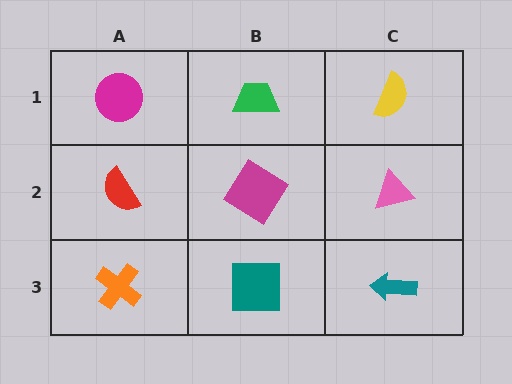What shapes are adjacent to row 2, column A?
A magenta circle (row 1, column A), an orange cross (row 3, column A), a magenta diamond (row 2, column B).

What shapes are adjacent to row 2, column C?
A yellow semicircle (row 1, column C), a teal arrow (row 3, column C), a magenta diamond (row 2, column B).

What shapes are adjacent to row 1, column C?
A pink triangle (row 2, column C), a green trapezoid (row 1, column B).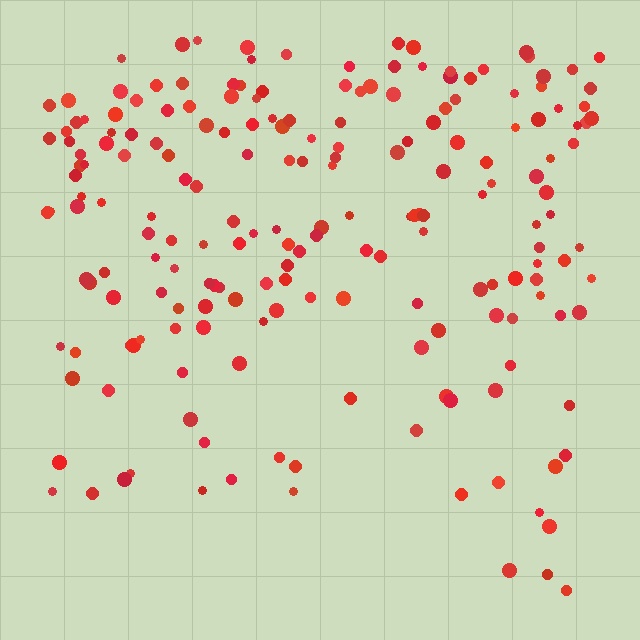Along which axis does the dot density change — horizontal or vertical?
Vertical.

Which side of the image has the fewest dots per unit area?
The bottom.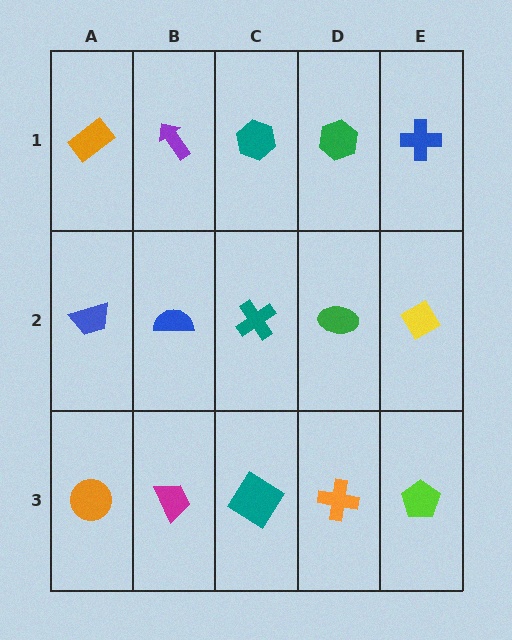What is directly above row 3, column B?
A blue semicircle.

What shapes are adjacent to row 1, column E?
A yellow diamond (row 2, column E), a green hexagon (row 1, column D).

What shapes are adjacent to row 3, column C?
A teal cross (row 2, column C), a magenta trapezoid (row 3, column B), an orange cross (row 3, column D).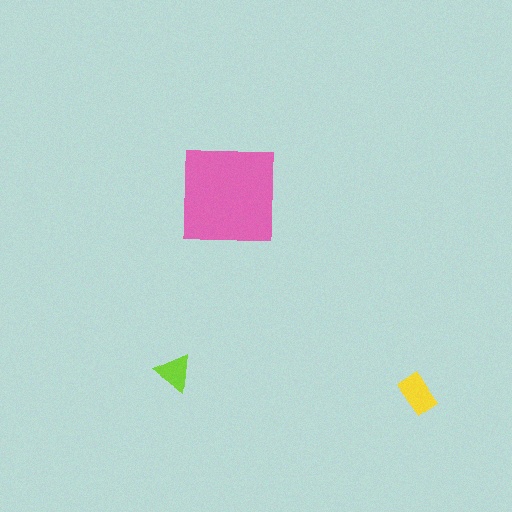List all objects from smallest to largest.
The lime triangle, the yellow rectangle, the pink square.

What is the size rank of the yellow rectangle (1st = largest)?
2nd.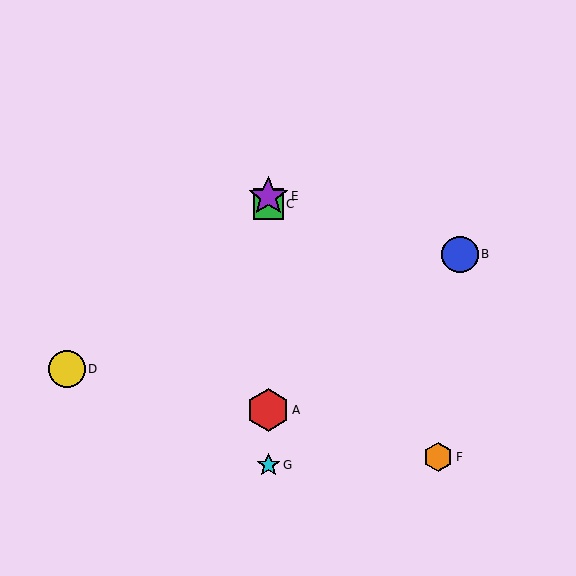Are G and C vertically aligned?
Yes, both are at x≈268.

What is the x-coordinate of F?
Object F is at x≈438.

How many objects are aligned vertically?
4 objects (A, C, E, G) are aligned vertically.